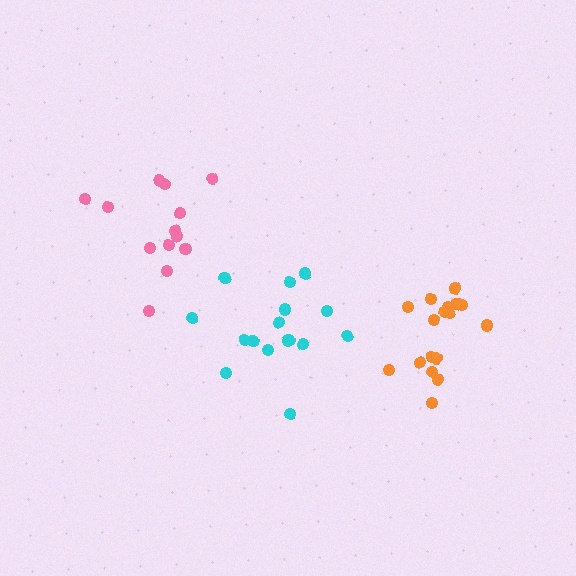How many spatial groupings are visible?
There are 3 spatial groupings.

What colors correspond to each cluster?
The clusters are colored: orange, pink, cyan.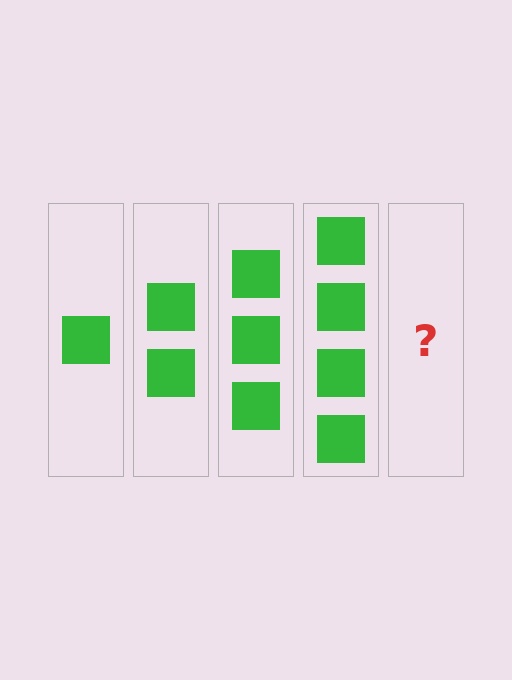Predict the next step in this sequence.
The next step is 5 squares.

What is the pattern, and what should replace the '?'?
The pattern is that each step adds one more square. The '?' should be 5 squares.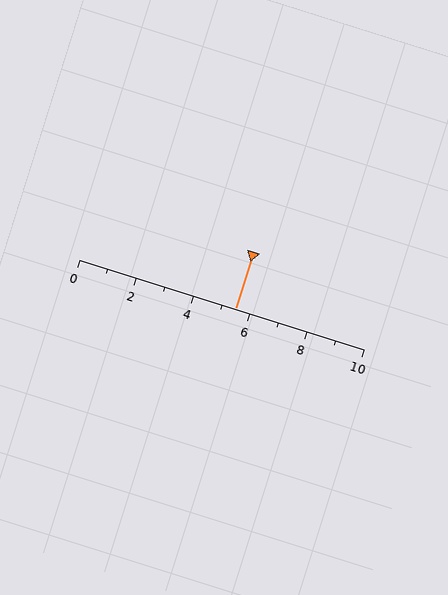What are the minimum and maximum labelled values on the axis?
The axis runs from 0 to 10.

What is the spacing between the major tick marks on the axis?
The major ticks are spaced 2 apart.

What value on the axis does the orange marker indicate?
The marker indicates approximately 5.5.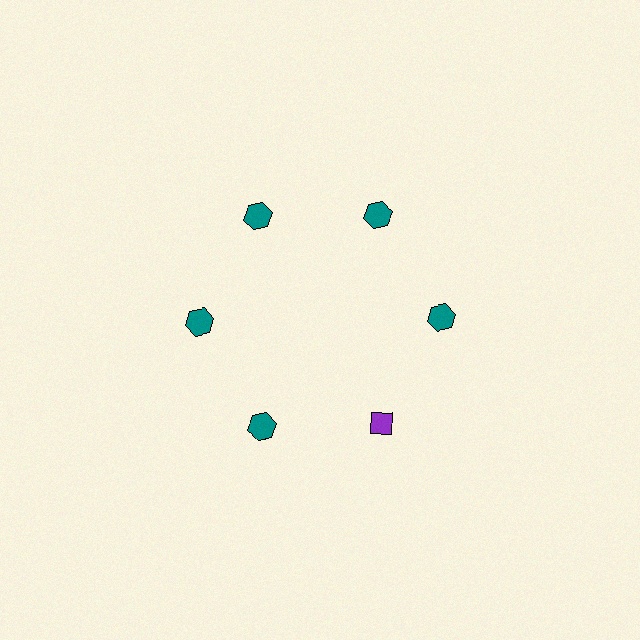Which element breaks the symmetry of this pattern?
The purple diamond at roughly the 5 o'clock position breaks the symmetry. All other shapes are teal hexagons.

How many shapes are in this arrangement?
There are 6 shapes arranged in a ring pattern.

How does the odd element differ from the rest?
It differs in both color (purple instead of teal) and shape (diamond instead of hexagon).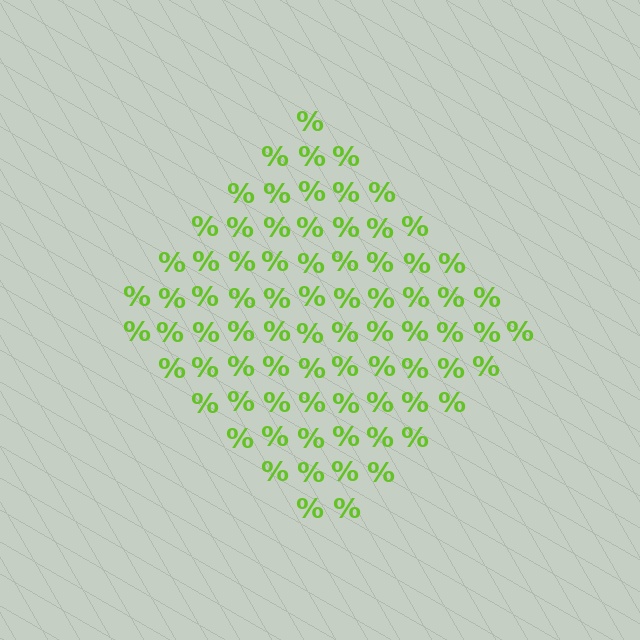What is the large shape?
The large shape is a diamond.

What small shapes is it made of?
It is made of small percent signs.